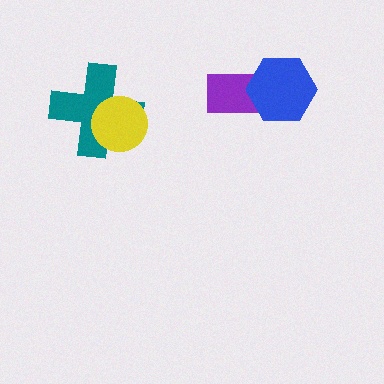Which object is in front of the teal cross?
The yellow circle is in front of the teal cross.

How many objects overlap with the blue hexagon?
1 object overlaps with the blue hexagon.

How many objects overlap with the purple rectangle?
1 object overlaps with the purple rectangle.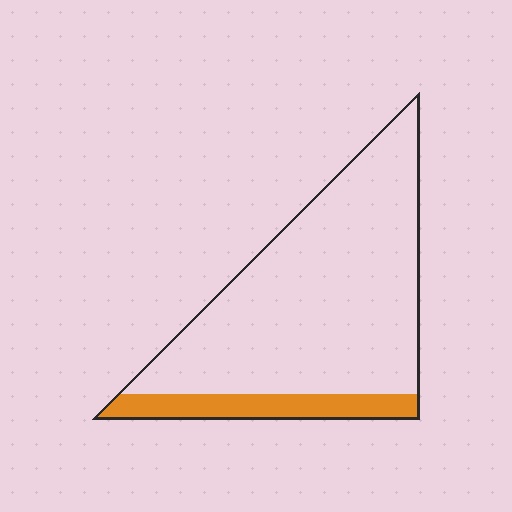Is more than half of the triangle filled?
No.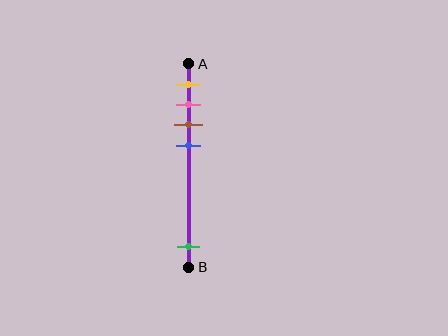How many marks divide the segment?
There are 5 marks dividing the segment.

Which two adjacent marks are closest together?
The pink and brown marks are the closest adjacent pair.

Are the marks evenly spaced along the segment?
No, the marks are not evenly spaced.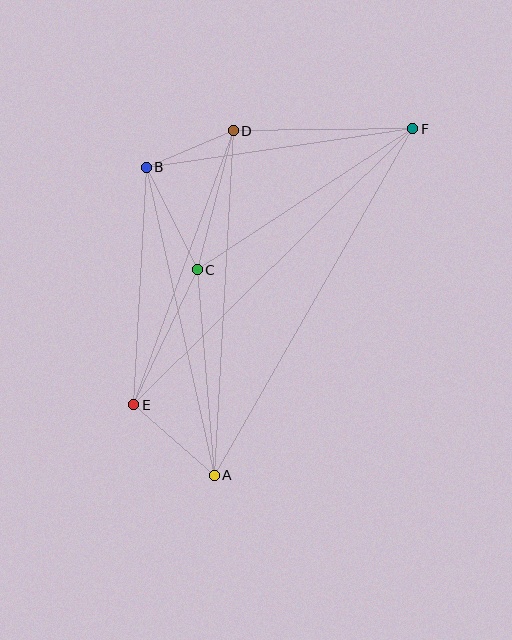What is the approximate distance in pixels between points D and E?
The distance between D and E is approximately 292 pixels.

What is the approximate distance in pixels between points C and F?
The distance between C and F is approximately 258 pixels.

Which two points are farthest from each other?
Points A and F are farthest from each other.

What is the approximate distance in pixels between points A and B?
The distance between A and B is approximately 315 pixels.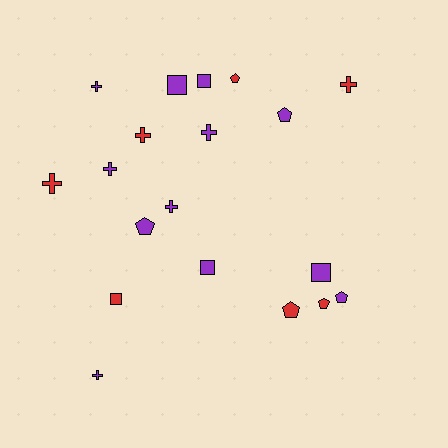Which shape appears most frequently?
Cross, with 8 objects.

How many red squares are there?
There is 1 red square.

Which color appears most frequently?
Purple, with 12 objects.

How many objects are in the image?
There are 19 objects.